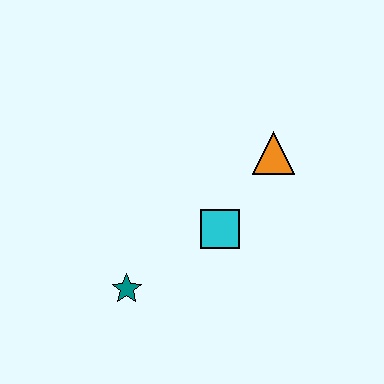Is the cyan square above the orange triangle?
No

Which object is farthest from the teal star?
The orange triangle is farthest from the teal star.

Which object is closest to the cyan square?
The orange triangle is closest to the cyan square.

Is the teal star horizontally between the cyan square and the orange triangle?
No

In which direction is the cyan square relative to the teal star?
The cyan square is to the right of the teal star.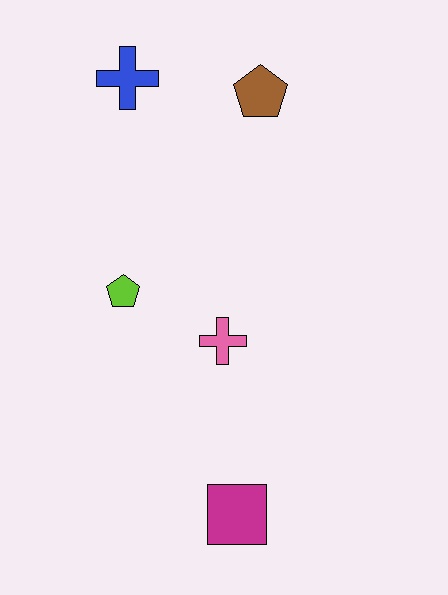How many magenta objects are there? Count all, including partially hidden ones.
There is 1 magenta object.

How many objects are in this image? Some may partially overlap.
There are 5 objects.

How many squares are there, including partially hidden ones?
There is 1 square.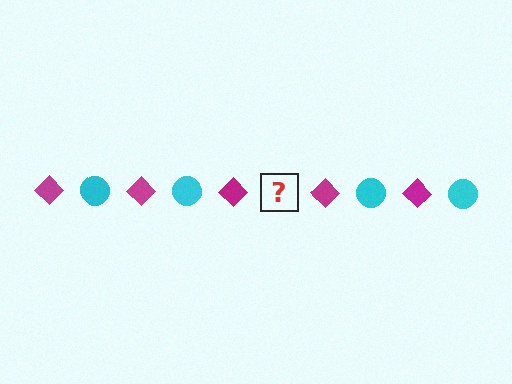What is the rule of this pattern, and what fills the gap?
The rule is that the pattern alternates between magenta diamond and cyan circle. The gap should be filled with a cyan circle.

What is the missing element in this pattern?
The missing element is a cyan circle.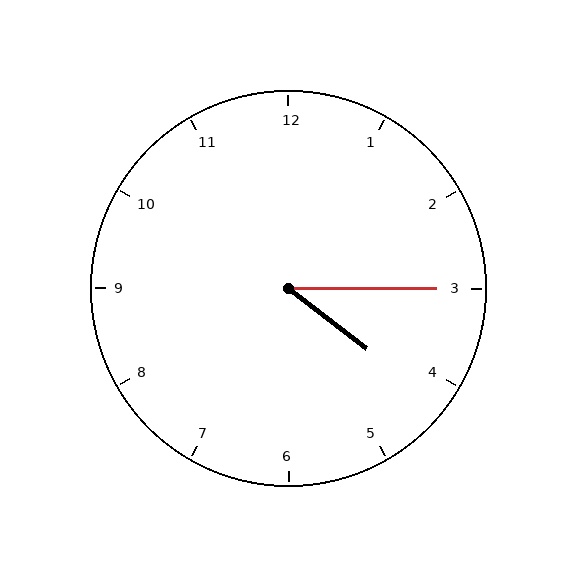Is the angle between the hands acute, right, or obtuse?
It is acute.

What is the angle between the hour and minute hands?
Approximately 38 degrees.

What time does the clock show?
4:15.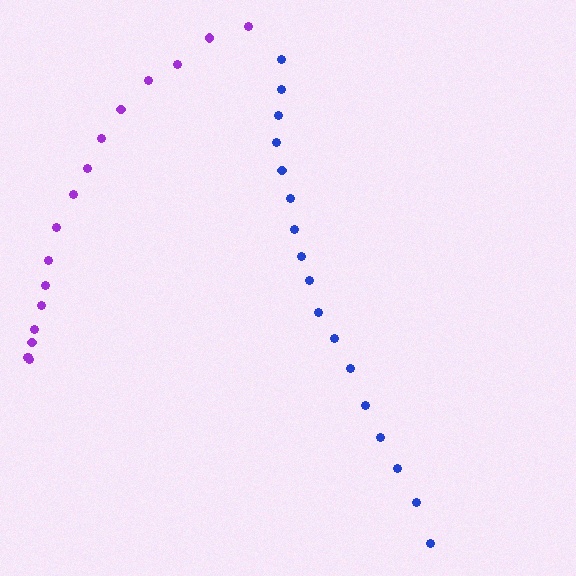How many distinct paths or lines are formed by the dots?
There are 2 distinct paths.